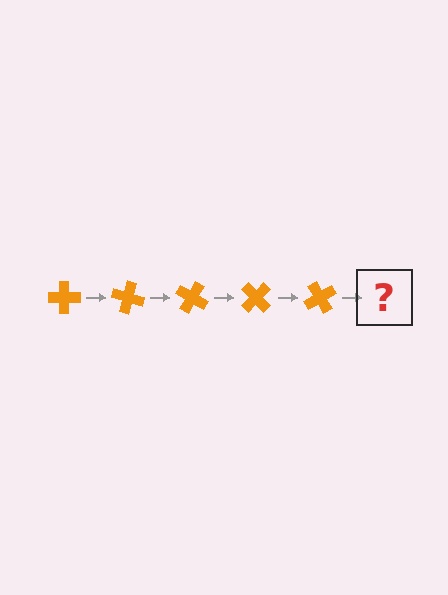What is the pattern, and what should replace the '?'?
The pattern is that the cross rotates 15 degrees each step. The '?' should be an orange cross rotated 75 degrees.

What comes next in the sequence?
The next element should be an orange cross rotated 75 degrees.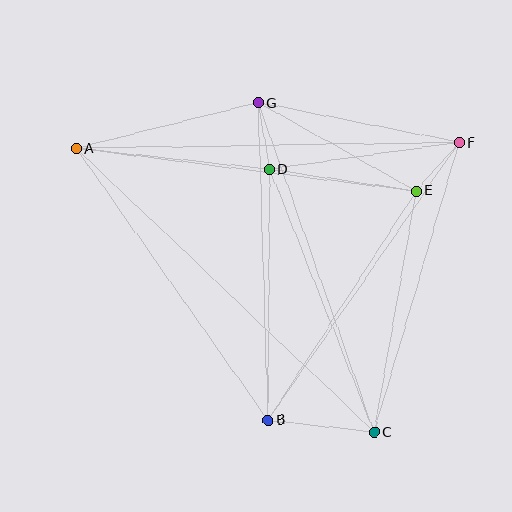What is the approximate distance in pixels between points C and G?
The distance between C and G is approximately 349 pixels.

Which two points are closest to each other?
Points E and F are closest to each other.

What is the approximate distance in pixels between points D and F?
The distance between D and F is approximately 191 pixels.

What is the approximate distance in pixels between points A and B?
The distance between A and B is approximately 333 pixels.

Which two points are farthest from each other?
Points A and C are farthest from each other.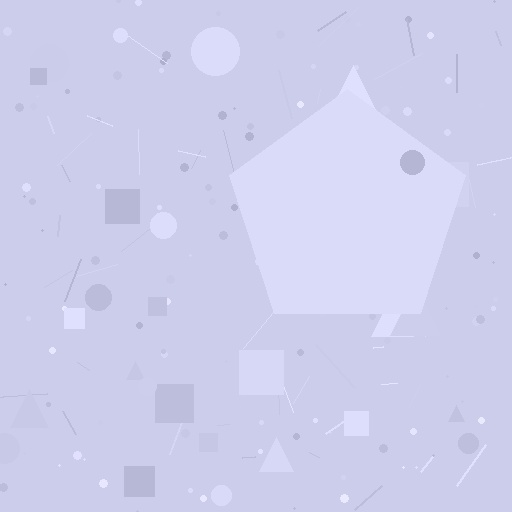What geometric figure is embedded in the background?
A pentagon is embedded in the background.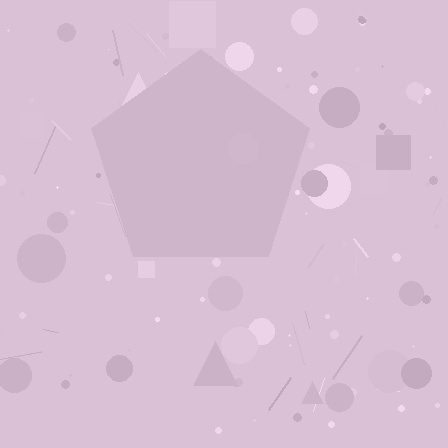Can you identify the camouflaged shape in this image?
The camouflaged shape is a pentagon.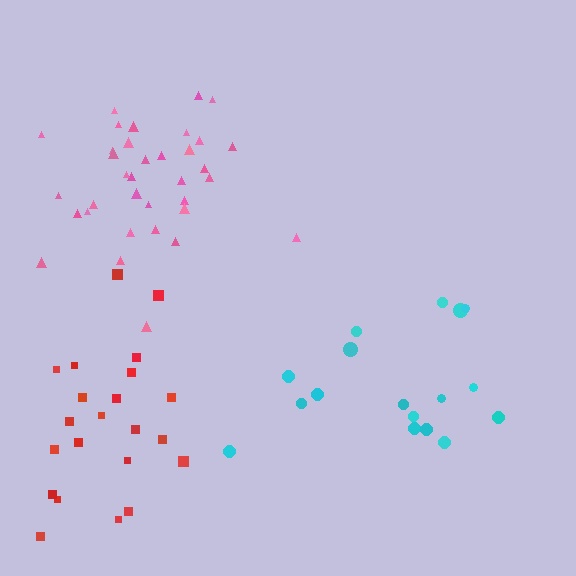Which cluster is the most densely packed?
Pink.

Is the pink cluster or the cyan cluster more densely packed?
Pink.